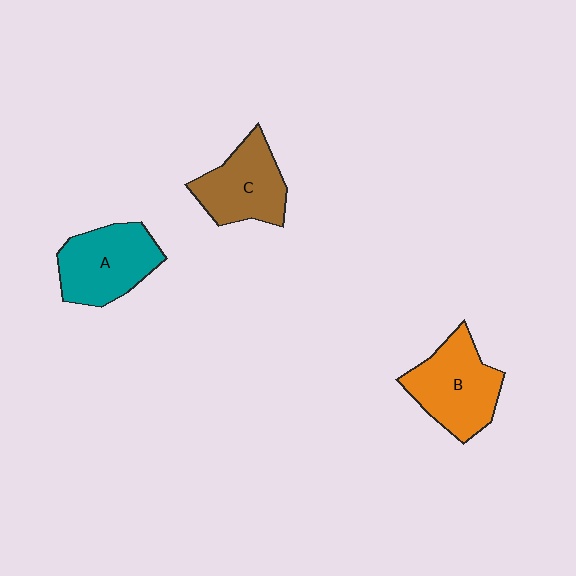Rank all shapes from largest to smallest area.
From largest to smallest: B (orange), A (teal), C (brown).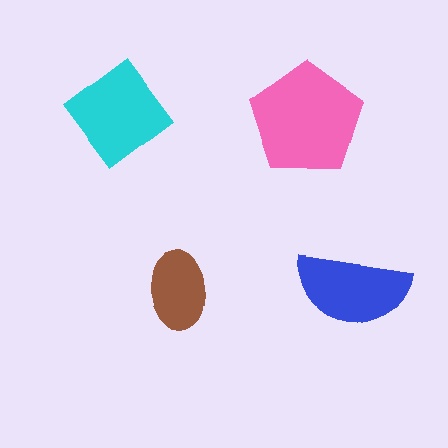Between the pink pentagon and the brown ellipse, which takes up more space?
The pink pentagon.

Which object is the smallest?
The brown ellipse.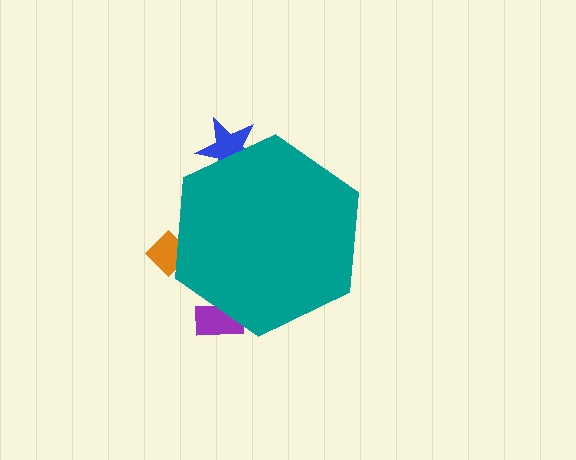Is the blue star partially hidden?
Yes, the blue star is partially hidden behind the teal hexagon.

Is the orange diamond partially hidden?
Yes, the orange diamond is partially hidden behind the teal hexagon.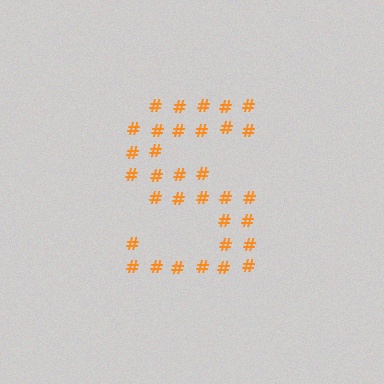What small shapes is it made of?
It is made of small hash symbols.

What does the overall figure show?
The overall figure shows the letter S.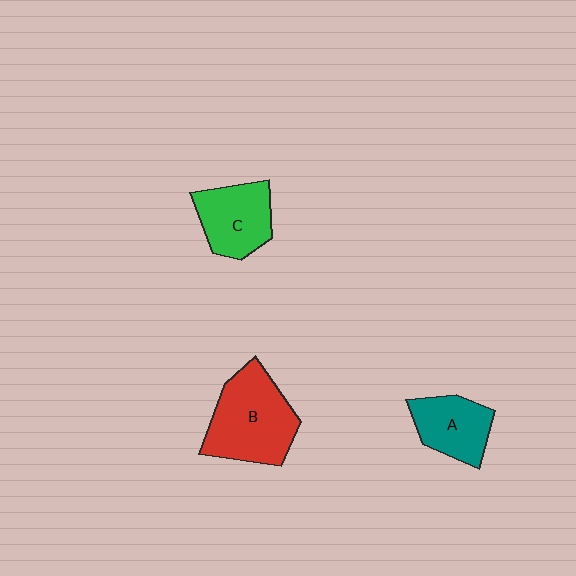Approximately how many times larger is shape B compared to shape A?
Approximately 1.6 times.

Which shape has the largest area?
Shape B (red).